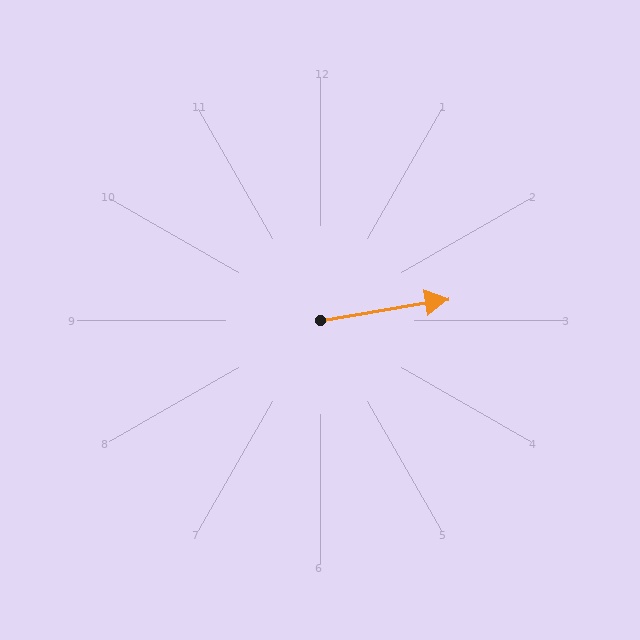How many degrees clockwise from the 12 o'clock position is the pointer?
Approximately 81 degrees.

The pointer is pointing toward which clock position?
Roughly 3 o'clock.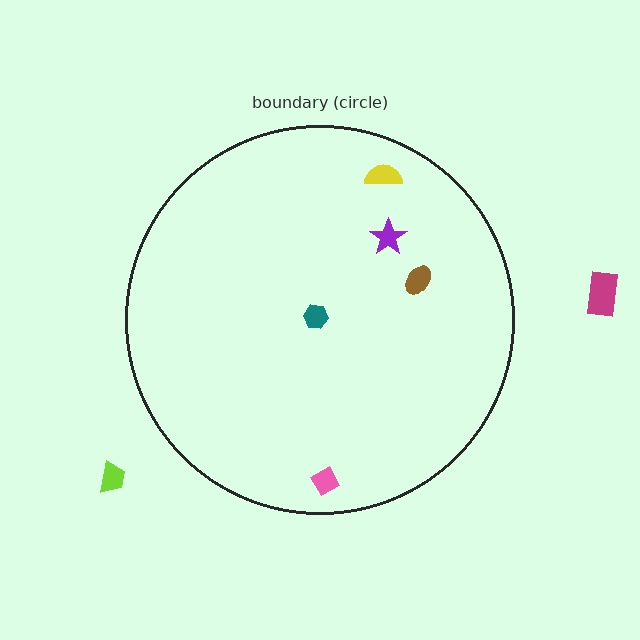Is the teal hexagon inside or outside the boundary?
Inside.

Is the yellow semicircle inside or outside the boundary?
Inside.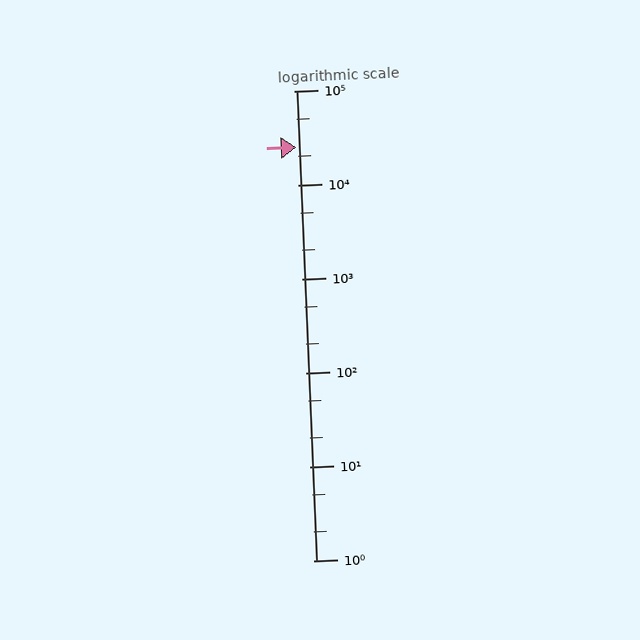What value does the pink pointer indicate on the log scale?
The pointer indicates approximately 25000.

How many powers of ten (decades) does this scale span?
The scale spans 5 decades, from 1 to 100000.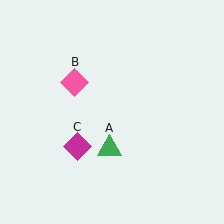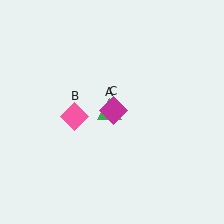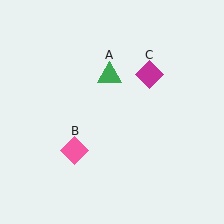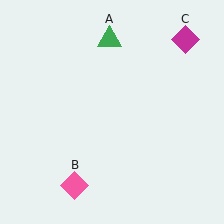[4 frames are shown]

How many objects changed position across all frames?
3 objects changed position: green triangle (object A), pink diamond (object B), magenta diamond (object C).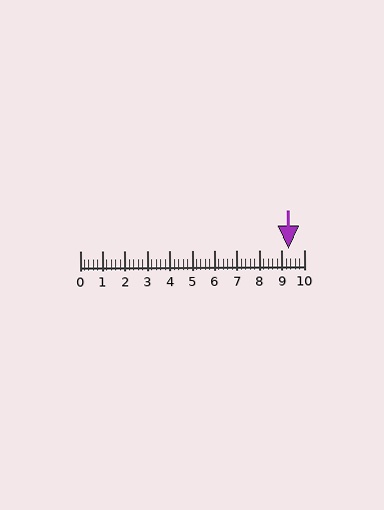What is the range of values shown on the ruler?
The ruler shows values from 0 to 10.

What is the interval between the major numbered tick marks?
The major tick marks are spaced 1 units apart.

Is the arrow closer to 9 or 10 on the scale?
The arrow is closer to 9.